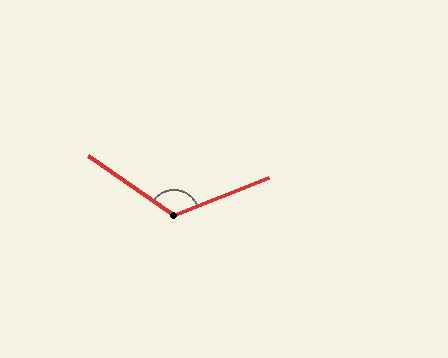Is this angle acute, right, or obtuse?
It is obtuse.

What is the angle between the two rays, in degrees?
Approximately 124 degrees.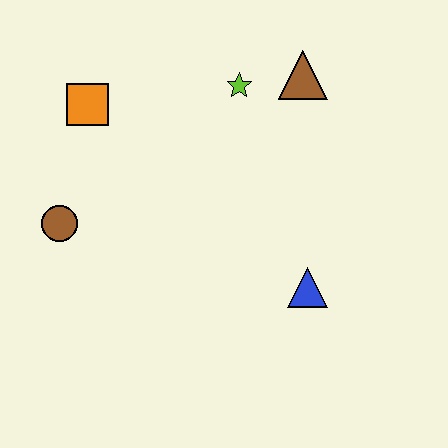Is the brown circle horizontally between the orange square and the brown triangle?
No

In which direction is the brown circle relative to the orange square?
The brown circle is below the orange square.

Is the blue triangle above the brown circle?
No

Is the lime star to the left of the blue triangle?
Yes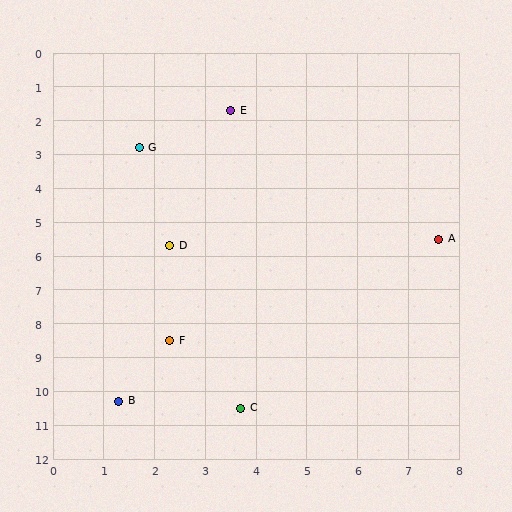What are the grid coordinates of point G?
Point G is at approximately (1.7, 2.8).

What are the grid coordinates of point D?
Point D is at approximately (2.3, 5.7).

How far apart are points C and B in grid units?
Points C and B are about 2.4 grid units apart.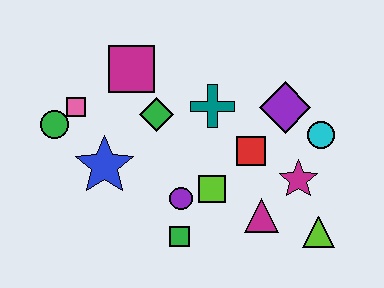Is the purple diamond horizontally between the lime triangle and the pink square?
Yes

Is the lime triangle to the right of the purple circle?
Yes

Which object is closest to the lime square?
The purple circle is closest to the lime square.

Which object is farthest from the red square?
The green circle is farthest from the red square.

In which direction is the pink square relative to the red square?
The pink square is to the left of the red square.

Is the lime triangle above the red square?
No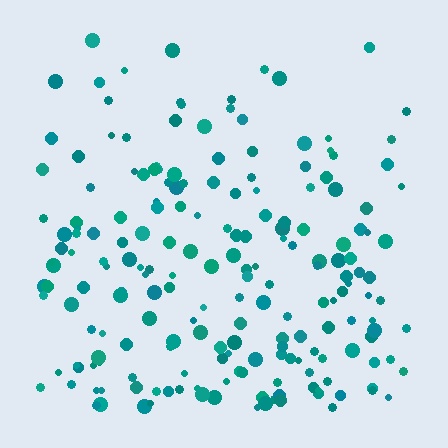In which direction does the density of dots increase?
From top to bottom, with the bottom side densest.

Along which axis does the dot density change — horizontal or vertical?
Vertical.